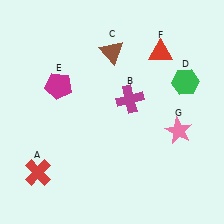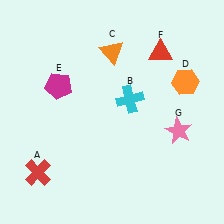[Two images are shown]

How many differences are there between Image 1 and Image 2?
There are 3 differences between the two images.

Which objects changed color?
B changed from magenta to cyan. C changed from brown to orange. D changed from green to orange.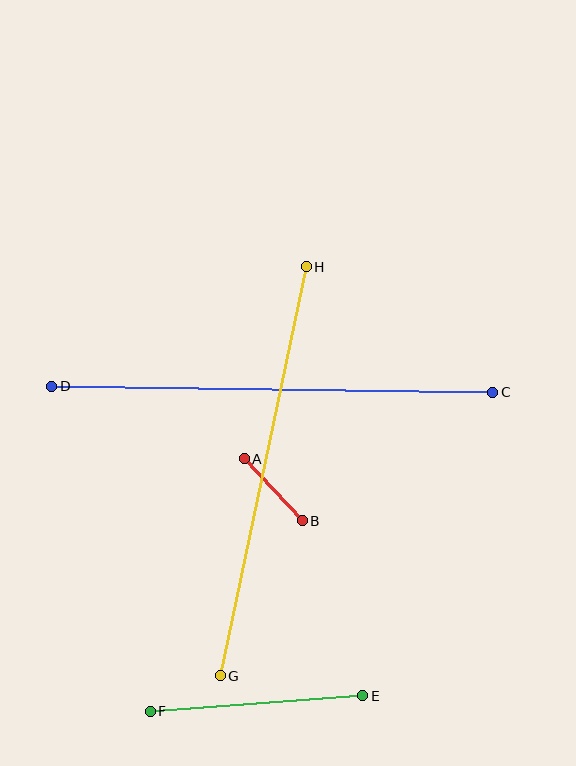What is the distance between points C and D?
The distance is approximately 441 pixels.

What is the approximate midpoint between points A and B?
The midpoint is at approximately (273, 490) pixels.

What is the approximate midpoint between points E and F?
The midpoint is at approximately (256, 703) pixels.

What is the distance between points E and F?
The distance is approximately 213 pixels.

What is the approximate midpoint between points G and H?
The midpoint is at approximately (263, 471) pixels.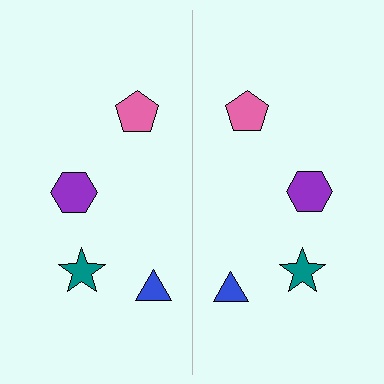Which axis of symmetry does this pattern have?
The pattern has a vertical axis of symmetry running through the center of the image.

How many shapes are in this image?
There are 8 shapes in this image.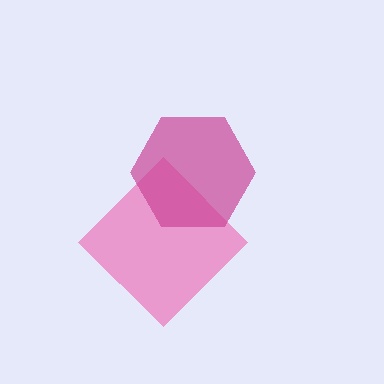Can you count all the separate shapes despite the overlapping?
Yes, there are 2 separate shapes.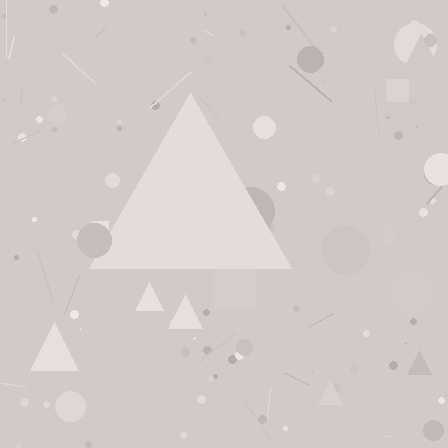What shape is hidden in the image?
A triangle is hidden in the image.